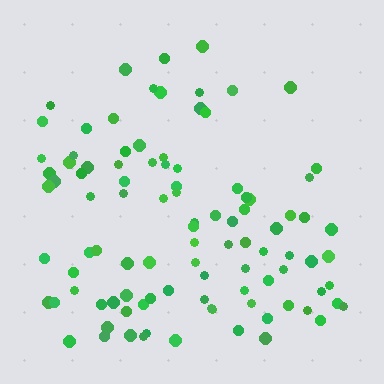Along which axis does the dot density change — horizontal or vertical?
Vertical.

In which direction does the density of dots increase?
From top to bottom, with the bottom side densest.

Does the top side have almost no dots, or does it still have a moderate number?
Still a moderate number, just noticeably fewer than the bottom.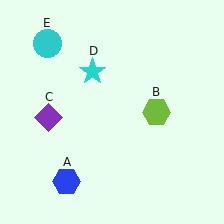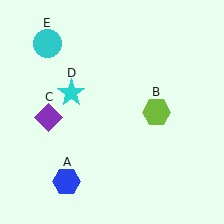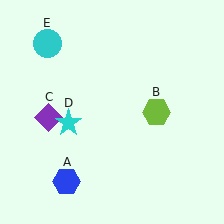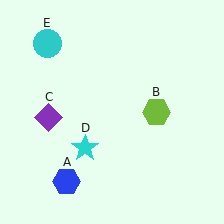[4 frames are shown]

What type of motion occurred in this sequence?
The cyan star (object D) rotated counterclockwise around the center of the scene.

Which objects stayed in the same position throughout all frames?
Blue hexagon (object A) and lime hexagon (object B) and purple diamond (object C) and cyan circle (object E) remained stationary.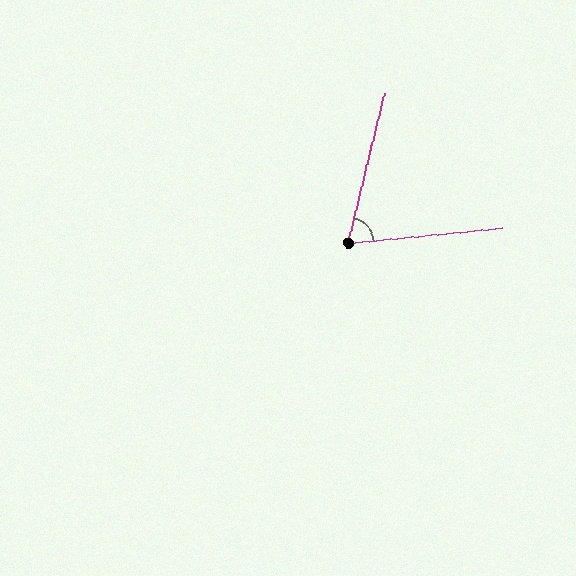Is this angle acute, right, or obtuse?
It is acute.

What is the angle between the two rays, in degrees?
Approximately 71 degrees.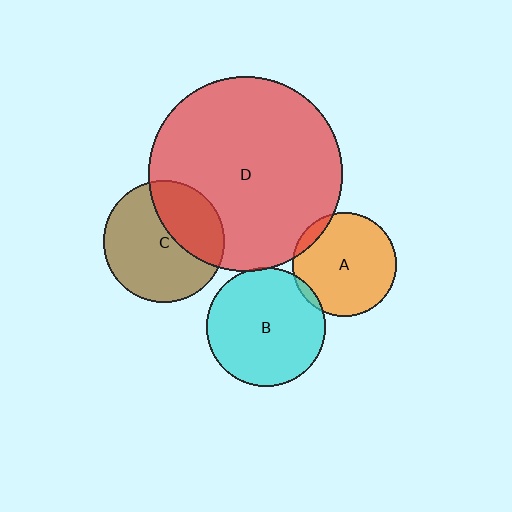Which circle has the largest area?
Circle D (red).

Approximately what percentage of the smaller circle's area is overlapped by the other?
Approximately 5%.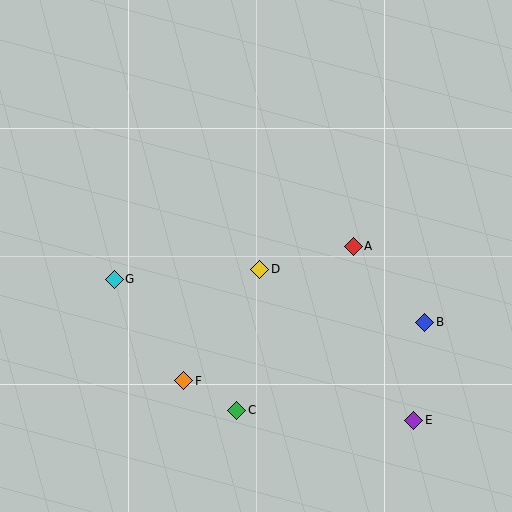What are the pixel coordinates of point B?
Point B is at (424, 322).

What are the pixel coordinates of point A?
Point A is at (353, 246).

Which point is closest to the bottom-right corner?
Point E is closest to the bottom-right corner.